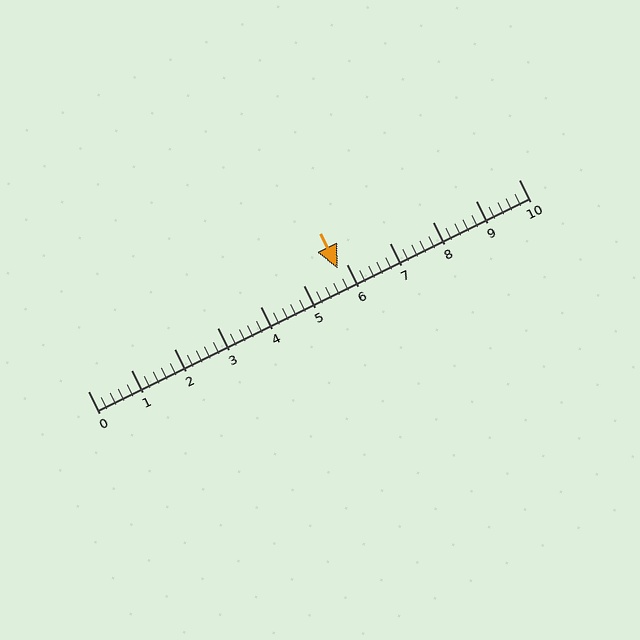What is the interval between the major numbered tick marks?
The major tick marks are spaced 1 units apart.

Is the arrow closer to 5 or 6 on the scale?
The arrow is closer to 6.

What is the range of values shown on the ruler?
The ruler shows values from 0 to 10.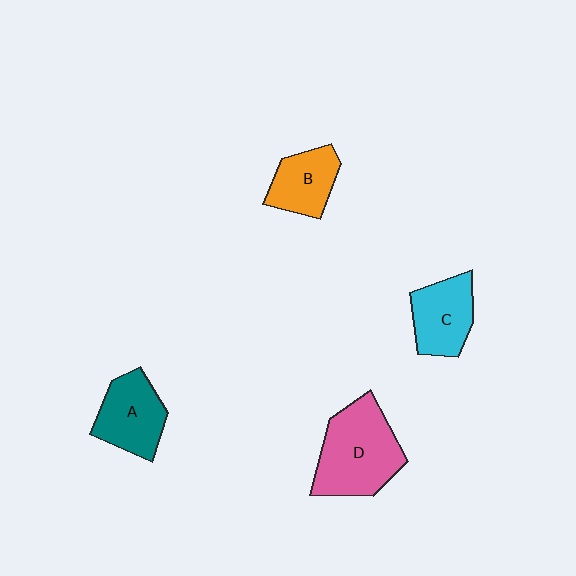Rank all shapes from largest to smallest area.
From largest to smallest: D (pink), A (teal), C (cyan), B (orange).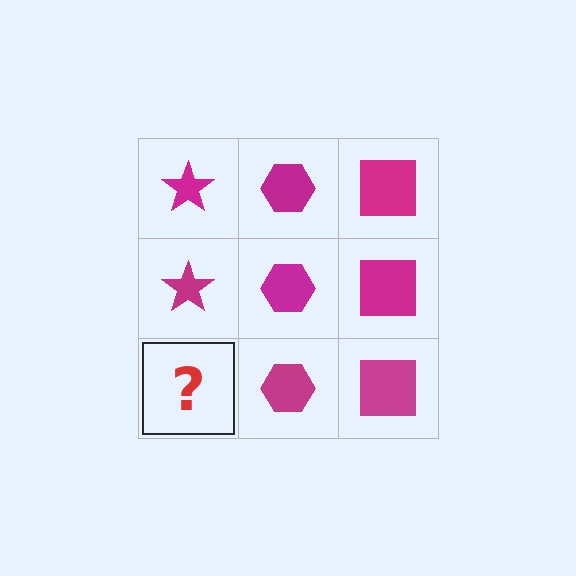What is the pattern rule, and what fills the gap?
The rule is that each column has a consistent shape. The gap should be filled with a magenta star.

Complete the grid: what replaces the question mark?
The question mark should be replaced with a magenta star.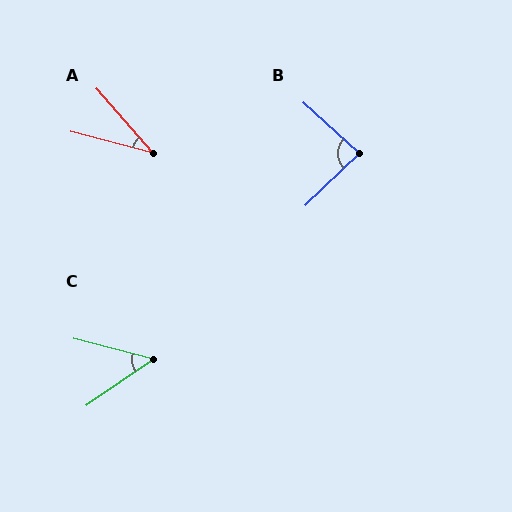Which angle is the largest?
B, at approximately 86 degrees.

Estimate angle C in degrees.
Approximately 48 degrees.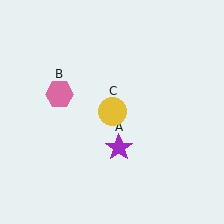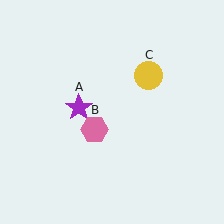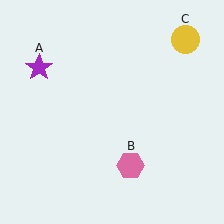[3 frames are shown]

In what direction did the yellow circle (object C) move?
The yellow circle (object C) moved up and to the right.